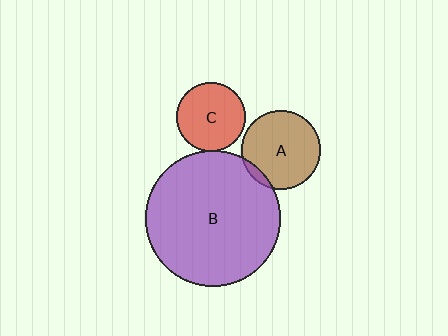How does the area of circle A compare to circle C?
Approximately 1.3 times.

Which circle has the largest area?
Circle B (purple).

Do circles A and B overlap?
Yes.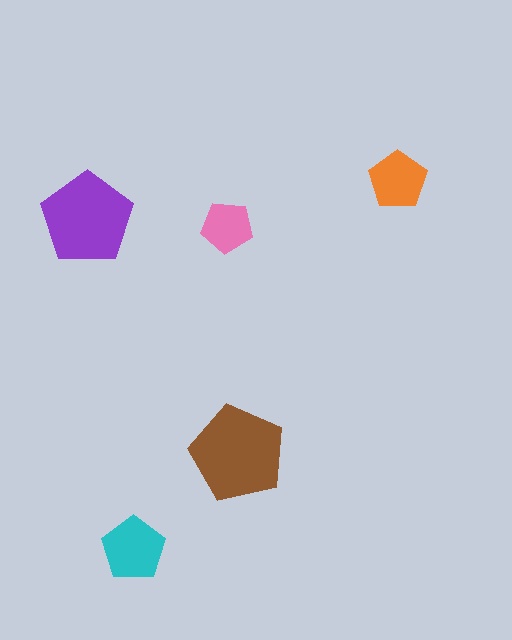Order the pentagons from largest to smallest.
the brown one, the purple one, the cyan one, the orange one, the pink one.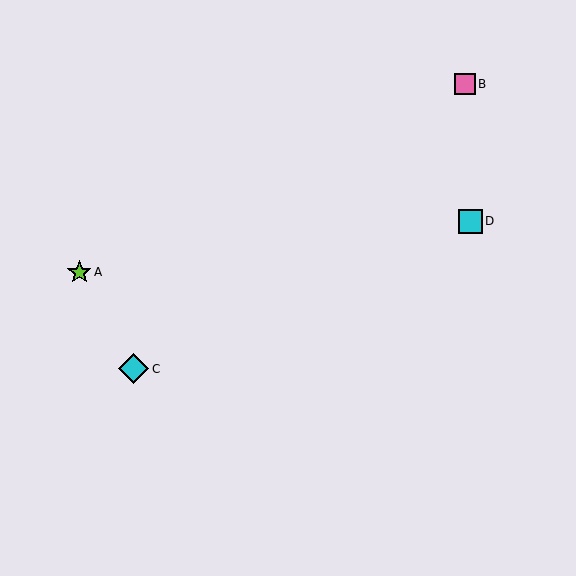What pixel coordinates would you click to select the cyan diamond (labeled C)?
Click at (134, 369) to select the cyan diamond C.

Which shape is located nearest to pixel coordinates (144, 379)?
The cyan diamond (labeled C) at (134, 369) is nearest to that location.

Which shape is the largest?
The cyan diamond (labeled C) is the largest.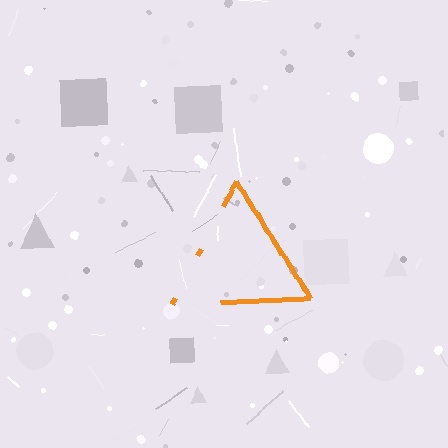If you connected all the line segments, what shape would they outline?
They would outline a triangle.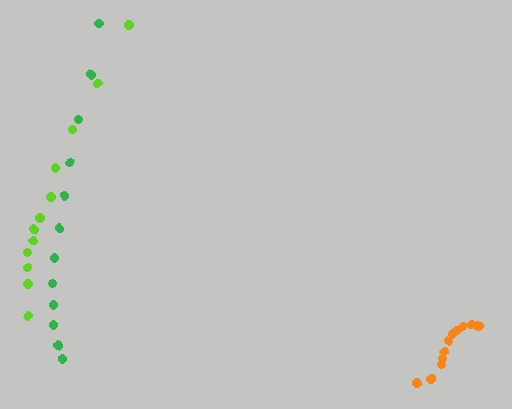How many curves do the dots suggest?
There are 3 distinct paths.